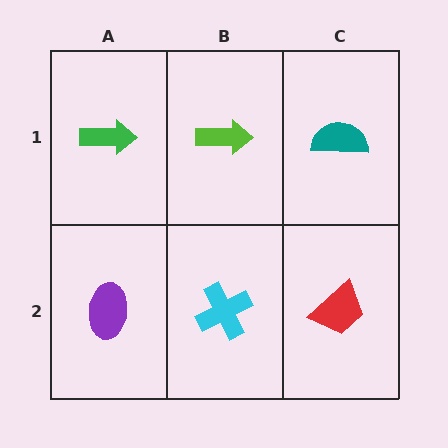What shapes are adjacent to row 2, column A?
A green arrow (row 1, column A), a cyan cross (row 2, column B).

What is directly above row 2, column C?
A teal semicircle.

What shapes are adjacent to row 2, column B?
A lime arrow (row 1, column B), a purple ellipse (row 2, column A), a red trapezoid (row 2, column C).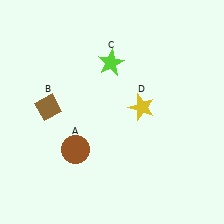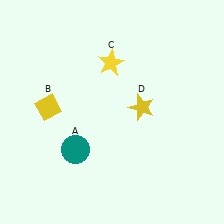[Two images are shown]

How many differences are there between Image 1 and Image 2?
There are 3 differences between the two images.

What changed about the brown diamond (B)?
In Image 1, B is brown. In Image 2, it changed to yellow.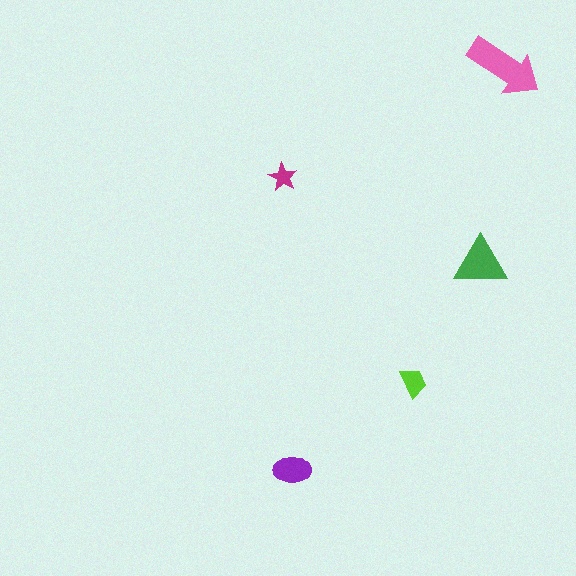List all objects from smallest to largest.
The magenta star, the lime trapezoid, the purple ellipse, the green triangle, the pink arrow.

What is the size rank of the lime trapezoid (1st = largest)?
4th.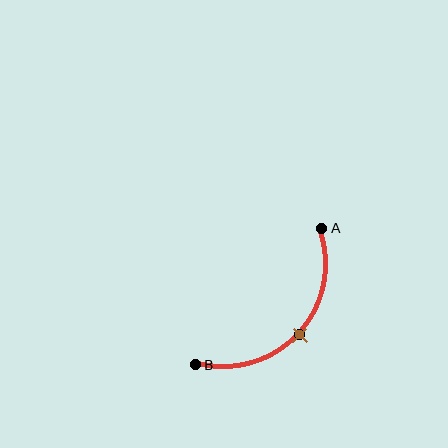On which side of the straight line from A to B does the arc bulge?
The arc bulges below and to the right of the straight line connecting A and B.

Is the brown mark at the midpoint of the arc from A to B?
Yes. The brown mark lies on the arc at equal arc-length from both A and B — it is the arc midpoint.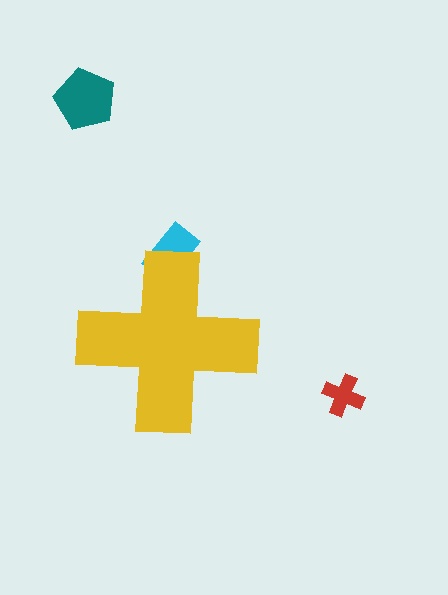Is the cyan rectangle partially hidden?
Yes, the cyan rectangle is partially hidden behind the yellow cross.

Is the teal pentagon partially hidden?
No, the teal pentagon is fully visible.